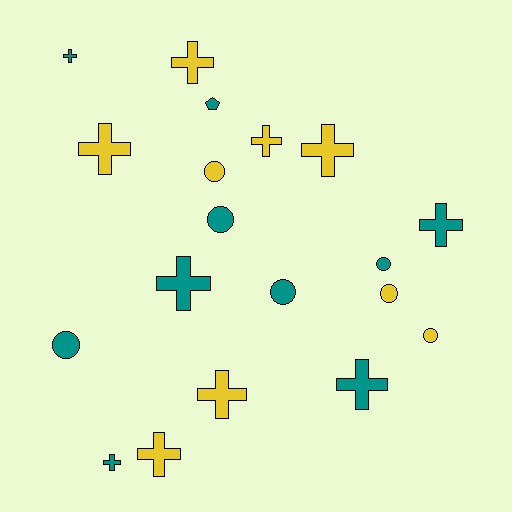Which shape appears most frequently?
Cross, with 11 objects.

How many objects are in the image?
There are 19 objects.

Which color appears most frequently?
Teal, with 10 objects.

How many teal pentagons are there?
There is 1 teal pentagon.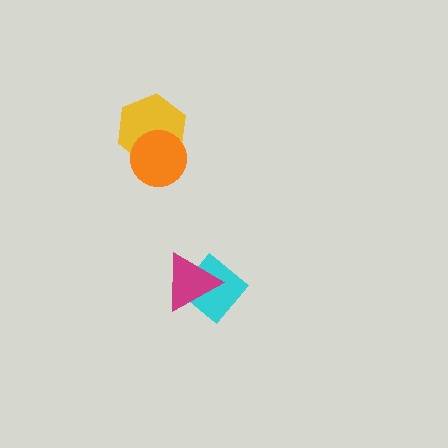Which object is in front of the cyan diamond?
The magenta triangle is in front of the cyan diamond.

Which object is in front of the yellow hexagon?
The orange circle is in front of the yellow hexagon.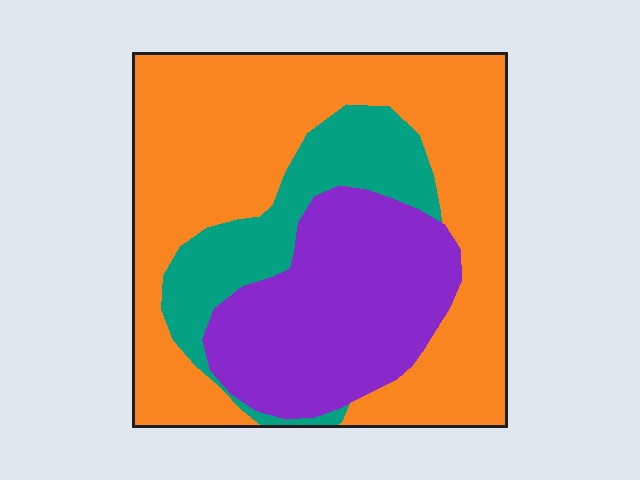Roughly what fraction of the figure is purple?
Purple covers 28% of the figure.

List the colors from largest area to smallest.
From largest to smallest: orange, purple, teal.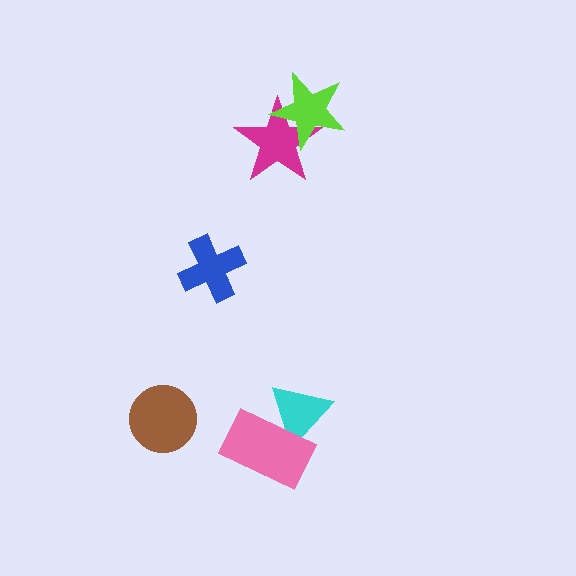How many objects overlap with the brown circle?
0 objects overlap with the brown circle.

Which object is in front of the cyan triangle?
The pink rectangle is in front of the cyan triangle.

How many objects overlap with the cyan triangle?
1 object overlaps with the cyan triangle.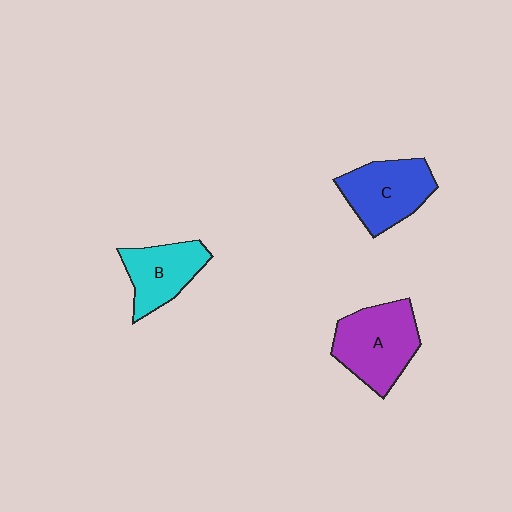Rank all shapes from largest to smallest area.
From largest to smallest: A (purple), C (blue), B (cyan).